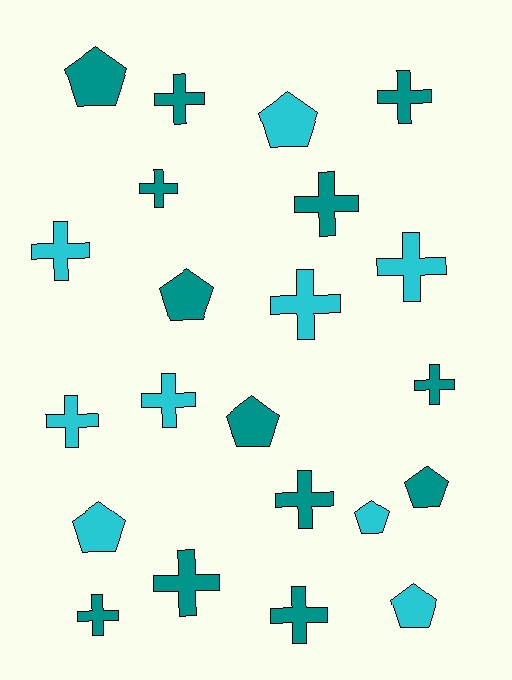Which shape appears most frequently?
Cross, with 14 objects.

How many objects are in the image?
There are 22 objects.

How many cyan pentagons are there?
There are 4 cyan pentagons.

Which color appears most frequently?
Teal, with 13 objects.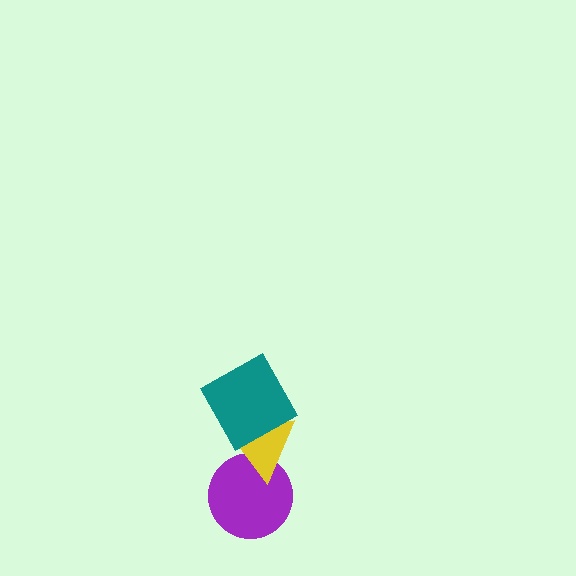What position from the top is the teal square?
The teal square is 1st from the top.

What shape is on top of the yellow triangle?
The teal square is on top of the yellow triangle.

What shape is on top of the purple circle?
The yellow triangle is on top of the purple circle.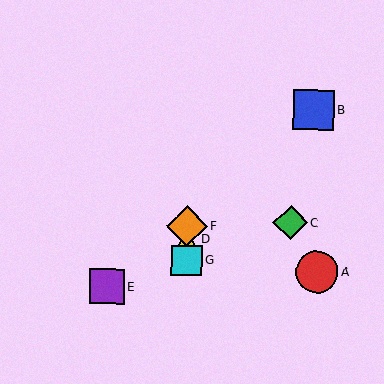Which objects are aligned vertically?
Objects D, F, G are aligned vertically.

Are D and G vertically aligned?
Yes, both are at x≈187.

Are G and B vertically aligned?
No, G is at x≈186 and B is at x≈314.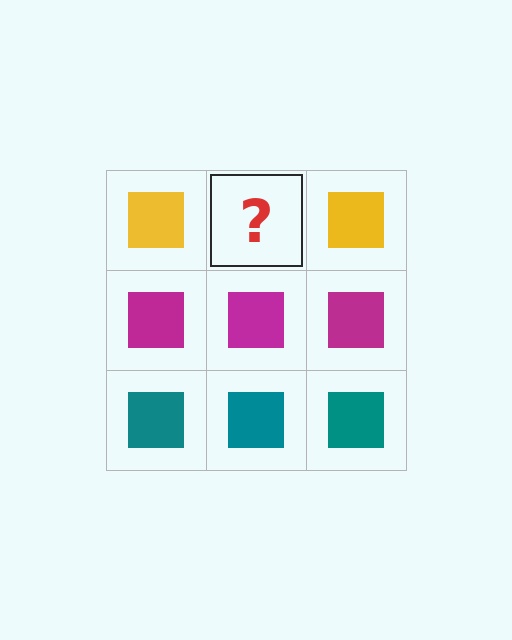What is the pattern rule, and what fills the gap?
The rule is that each row has a consistent color. The gap should be filled with a yellow square.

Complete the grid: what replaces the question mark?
The question mark should be replaced with a yellow square.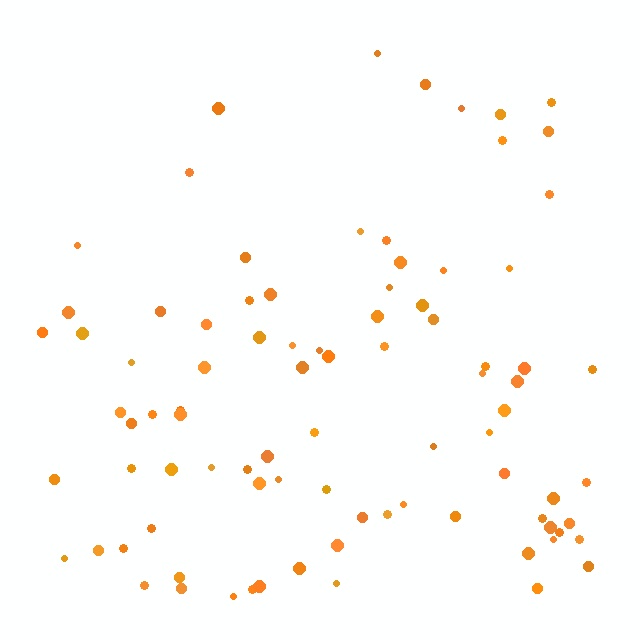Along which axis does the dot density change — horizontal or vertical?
Vertical.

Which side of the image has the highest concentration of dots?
The bottom.